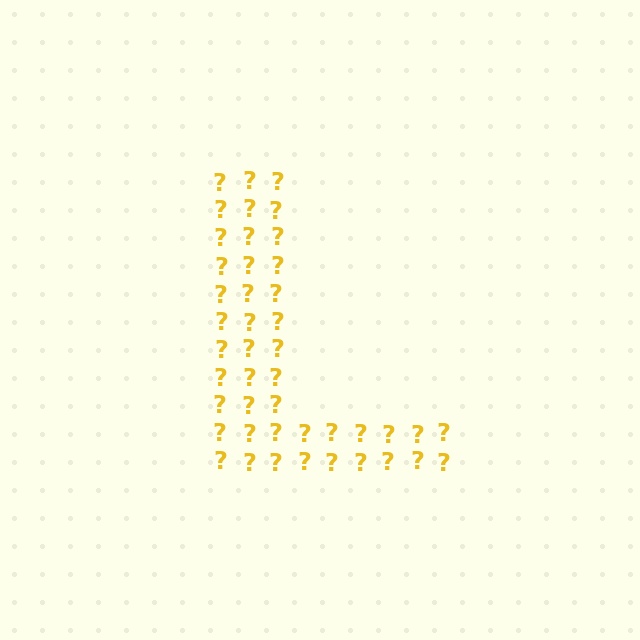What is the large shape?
The large shape is the letter L.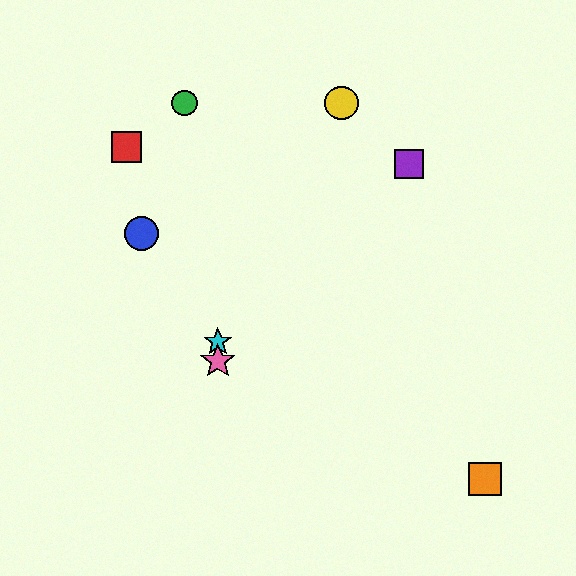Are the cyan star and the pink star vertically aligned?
Yes, both are at x≈218.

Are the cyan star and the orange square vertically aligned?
No, the cyan star is at x≈218 and the orange square is at x≈485.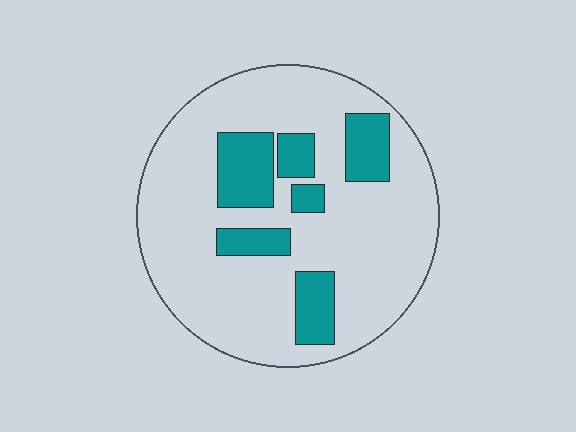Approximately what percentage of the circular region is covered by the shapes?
Approximately 20%.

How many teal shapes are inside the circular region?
6.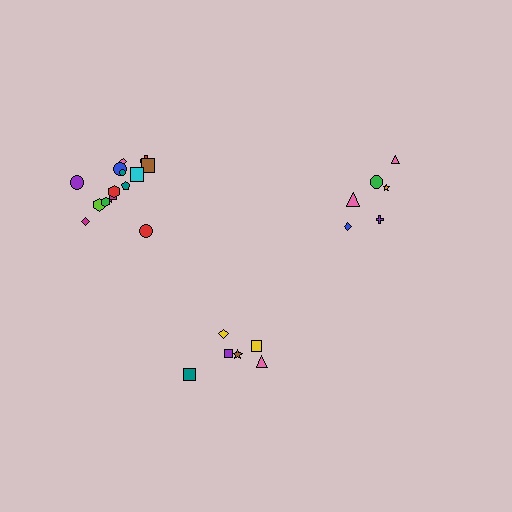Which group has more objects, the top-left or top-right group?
The top-left group.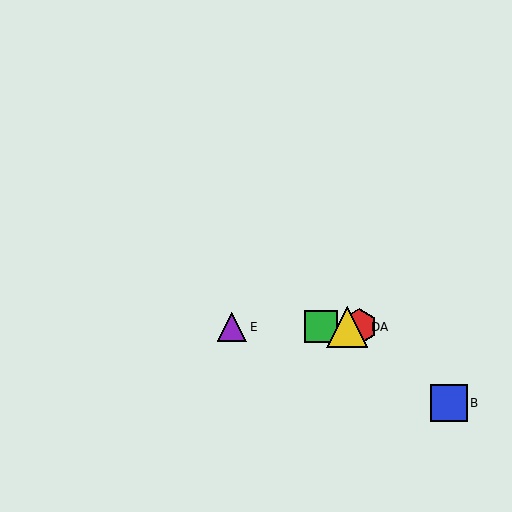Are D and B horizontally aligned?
No, D is at y≈327 and B is at y≈403.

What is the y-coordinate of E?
Object E is at y≈327.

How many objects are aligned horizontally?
4 objects (A, C, D, E) are aligned horizontally.